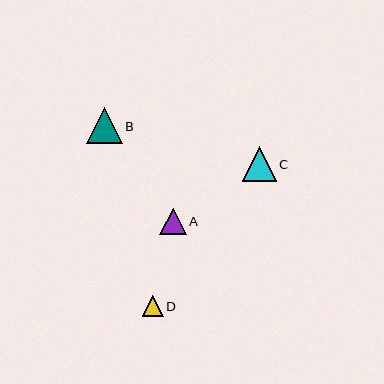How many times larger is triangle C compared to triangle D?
Triangle C is approximately 1.6 times the size of triangle D.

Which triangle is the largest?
Triangle B is the largest with a size of approximately 36 pixels.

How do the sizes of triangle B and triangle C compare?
Triangle B and triangle C are approximately the same size.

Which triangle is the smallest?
Triangle D is the smallest with a size of approximately 21 pixels.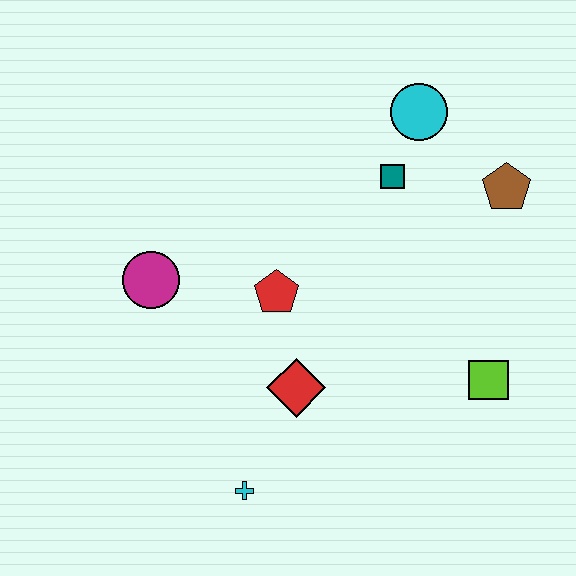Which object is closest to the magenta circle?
The red pentagon is closest to the magenta circle.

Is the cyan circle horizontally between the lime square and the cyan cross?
Yes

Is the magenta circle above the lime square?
Yes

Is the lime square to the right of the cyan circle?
Yes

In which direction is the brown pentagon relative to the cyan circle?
The brown pentagon is to the right of the cyan circle.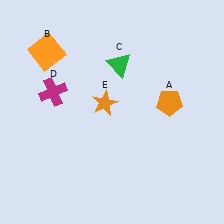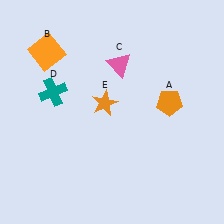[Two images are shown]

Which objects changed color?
C changed from green to pink. D changed from magenta to teal.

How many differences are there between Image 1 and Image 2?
There are 2 differences between the two images.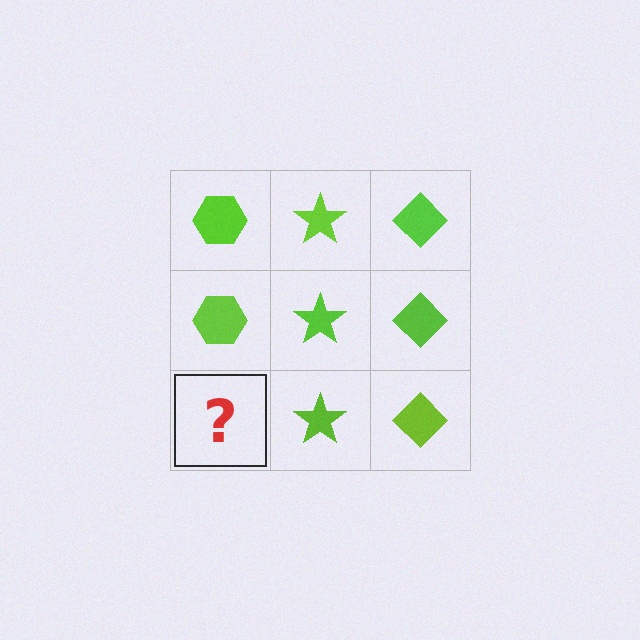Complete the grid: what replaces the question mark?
The question mark should be replaced with a lime hexagon.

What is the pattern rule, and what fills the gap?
The rule is that each column has a consistent shape. The gap should be filled with a lime hexagon.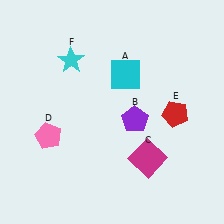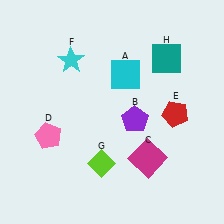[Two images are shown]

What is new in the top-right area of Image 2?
A teal square (H) was added in the top-right area of Image 2.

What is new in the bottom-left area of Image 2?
A lime diamond (G) was added in the bottom-left area of Image 2.